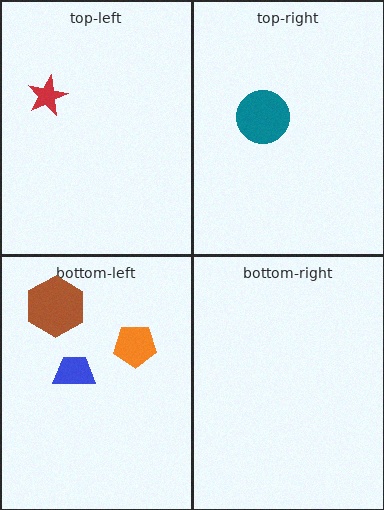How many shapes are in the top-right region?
1.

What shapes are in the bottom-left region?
The orange pentagon, the blue trapezoid, the brown hexagon.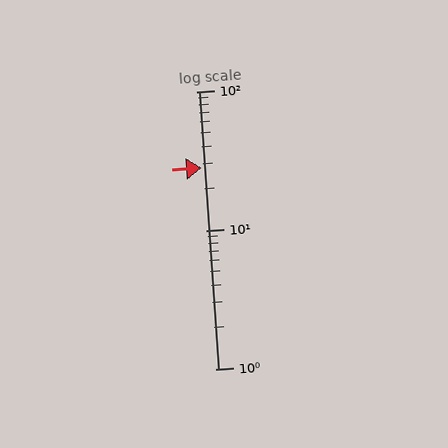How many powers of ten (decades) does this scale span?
The scale spans 2 decades, from 1 to 100.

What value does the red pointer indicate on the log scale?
The pointer indicates approximately 28.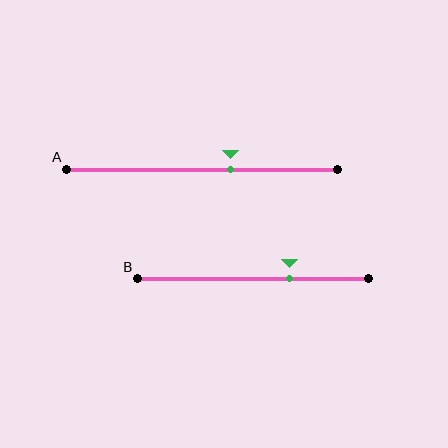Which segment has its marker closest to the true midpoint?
Segment A has its marker closest to the true midpoint.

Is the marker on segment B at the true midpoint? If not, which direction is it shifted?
No, the marker on segment B is shifted to the right by about 16% of the segment length.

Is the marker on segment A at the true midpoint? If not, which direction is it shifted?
No, the marker on segment A is shifted to the right by about 10% of the segment length.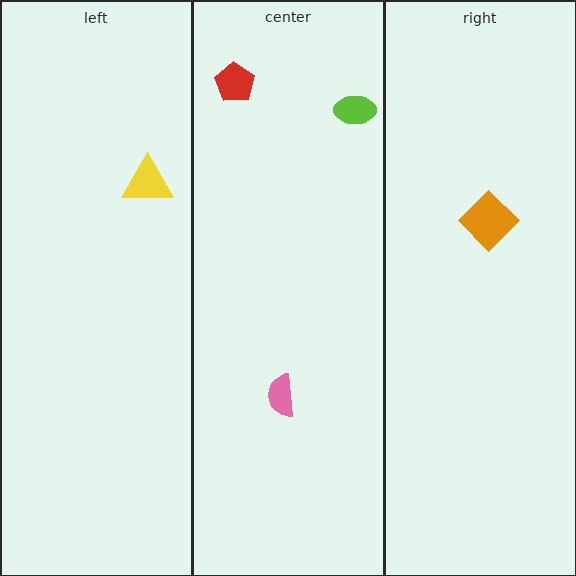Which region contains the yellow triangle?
The left region.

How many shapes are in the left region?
1.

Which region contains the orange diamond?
The right region.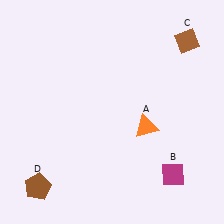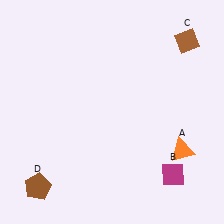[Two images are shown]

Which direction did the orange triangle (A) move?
The orange triangle (A) moved right.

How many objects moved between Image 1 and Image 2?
1 object moved between the two images.